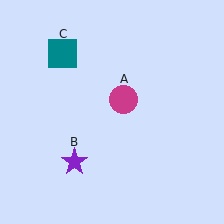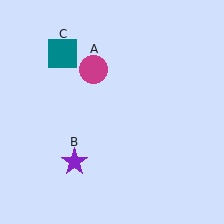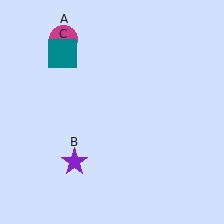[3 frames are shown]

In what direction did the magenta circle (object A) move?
The magenta circle (object A) moved up and to the left.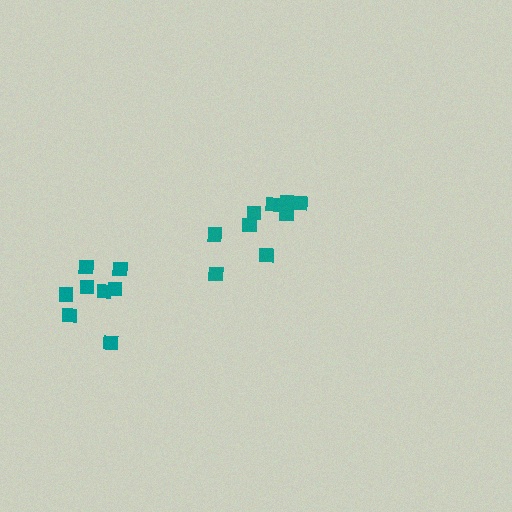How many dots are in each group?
Group 1: 8 dots, Group 2: 9 dots (17 total).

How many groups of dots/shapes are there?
There are 2 groups.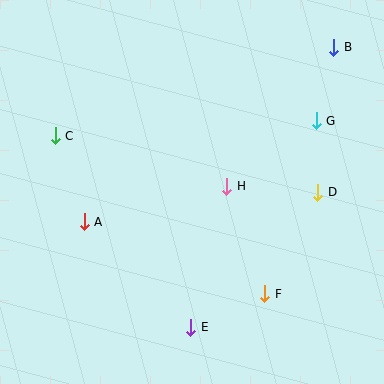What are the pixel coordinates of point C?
Point C is at (55, 136).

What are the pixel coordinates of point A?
Point A is at (84, 222).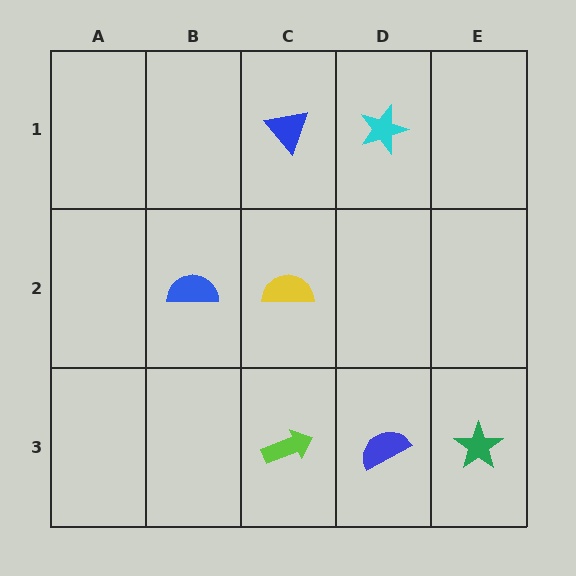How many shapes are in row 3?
3 shapes.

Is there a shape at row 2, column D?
No, that cell is empty.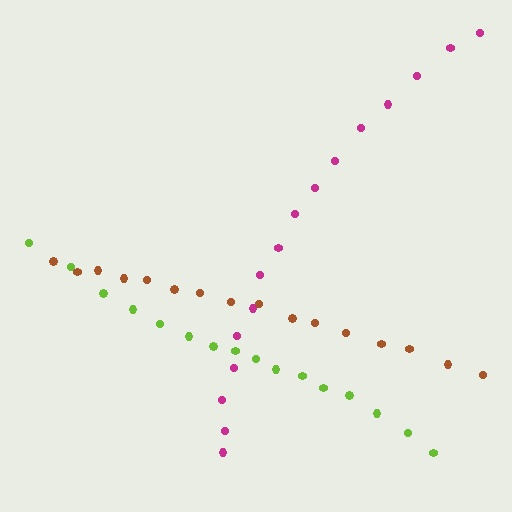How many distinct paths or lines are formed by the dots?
There are 3 distinct paths.